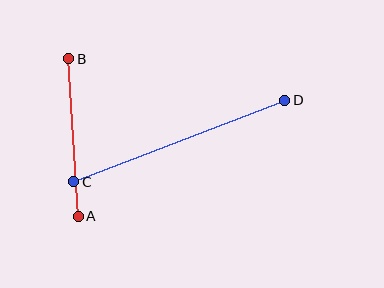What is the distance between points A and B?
The distance is approximately 158 pixels.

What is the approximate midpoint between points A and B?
The midpoint is at approximately (74, 137) pixels.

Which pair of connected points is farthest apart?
Points C and D are farthest apart.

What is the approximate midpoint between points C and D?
The midpoint is at approximately (179, 141) pixels.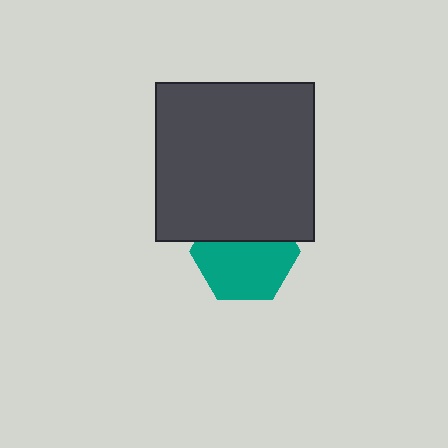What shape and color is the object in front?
The object in front is a dark gray square.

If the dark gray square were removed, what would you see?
You would see the complete teal hexagon.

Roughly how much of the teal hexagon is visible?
About half of it is visible (roughly 62%).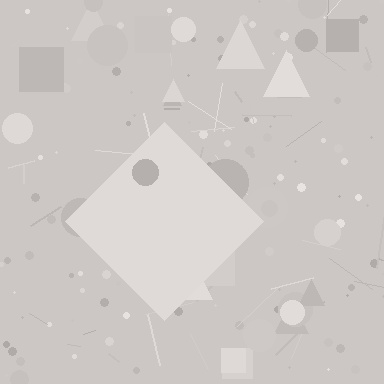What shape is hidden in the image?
A diamond is hidden in the image.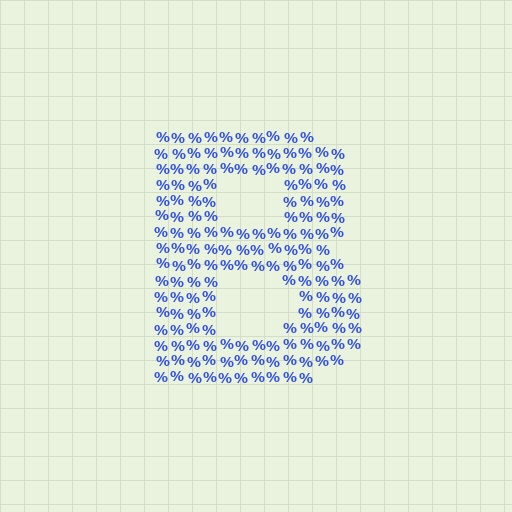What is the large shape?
The large shape is the letter B.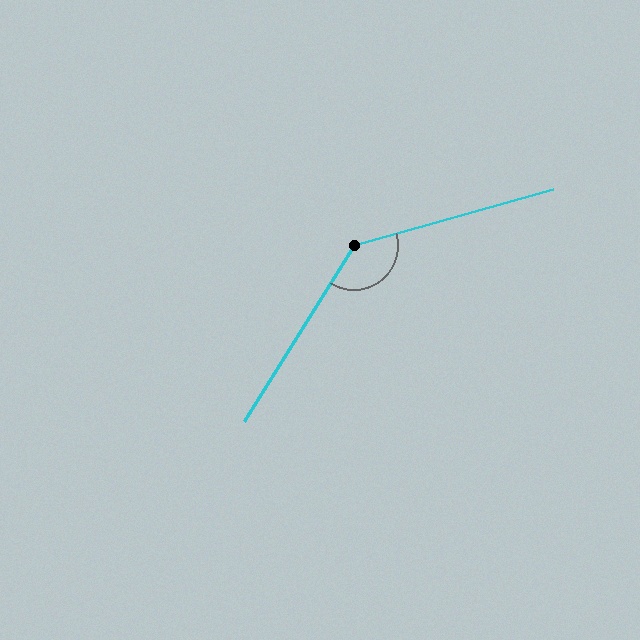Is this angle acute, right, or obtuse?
It is obtuse.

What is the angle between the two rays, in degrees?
Approximately 137 degrees.